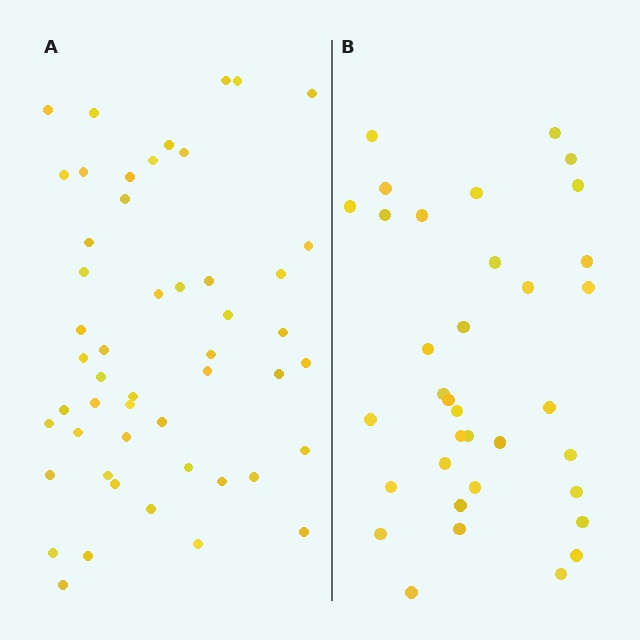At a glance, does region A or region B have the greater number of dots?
Region A (the left region) has more dots.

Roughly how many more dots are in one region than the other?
Region A has approximately 15 more dots than region B.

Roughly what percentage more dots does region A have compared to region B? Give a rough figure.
About 45% more.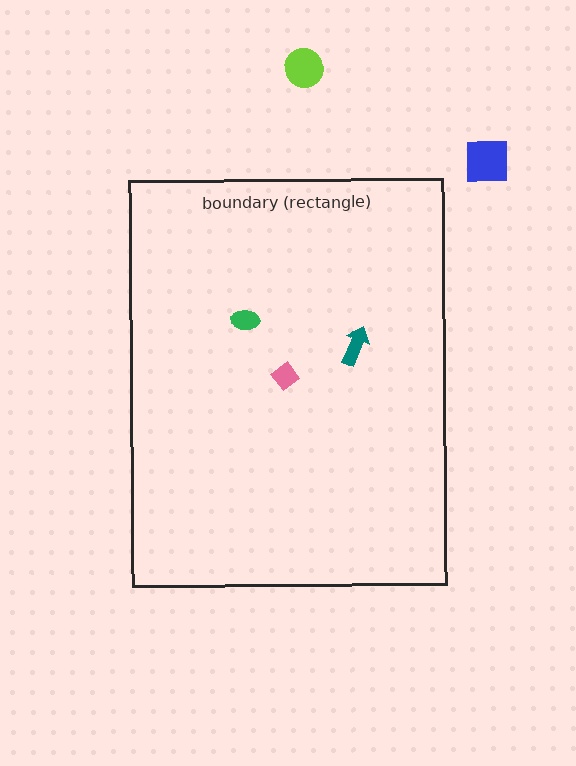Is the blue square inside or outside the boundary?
Outside.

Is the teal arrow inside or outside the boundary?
Inside.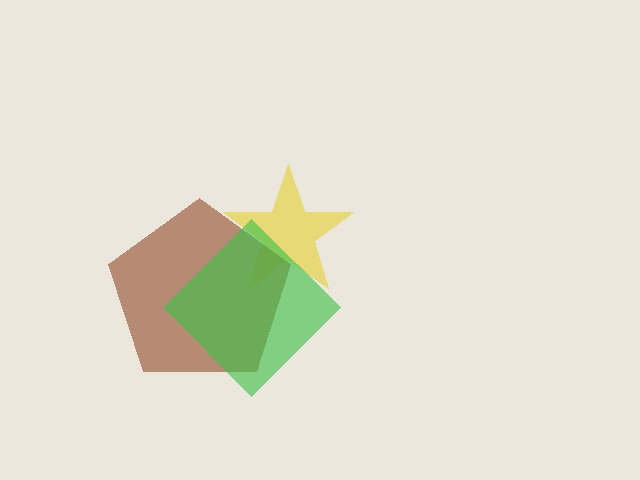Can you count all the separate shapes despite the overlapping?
Yes, there are 3 separate shapes.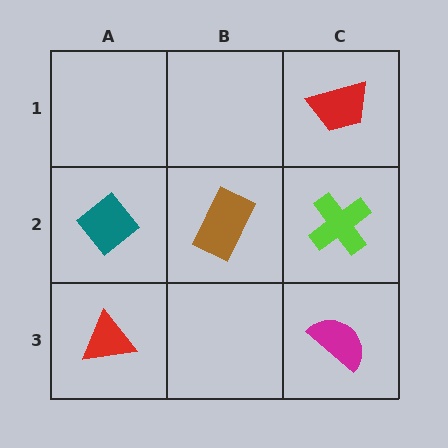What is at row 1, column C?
A red trapezoid.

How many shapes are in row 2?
3 shapes.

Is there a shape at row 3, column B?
No, that cell is empty.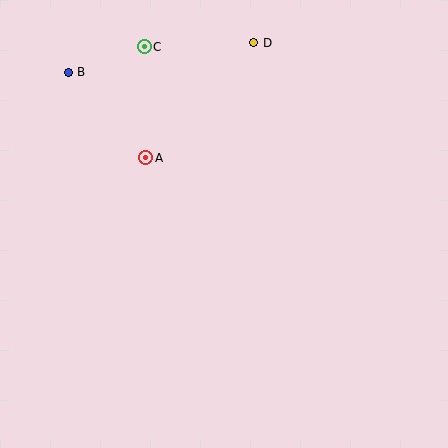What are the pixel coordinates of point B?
Point B is at (68, 72).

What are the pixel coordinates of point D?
Point D is at (254, 43).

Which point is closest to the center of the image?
Point A at (146, 158) is closest to the center.